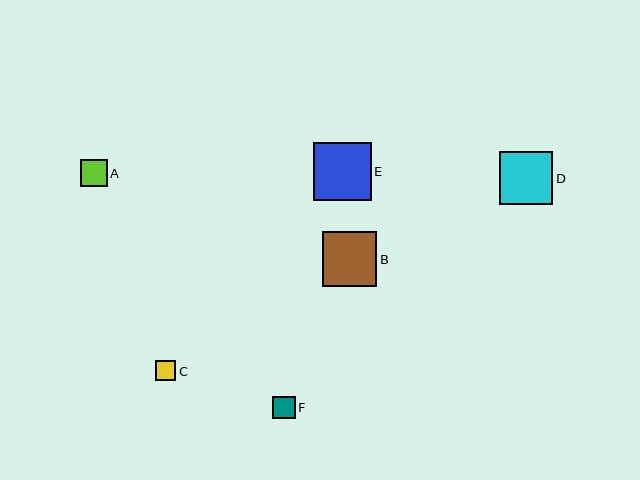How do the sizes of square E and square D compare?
Square E and square D are approximately the same size.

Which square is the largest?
Square E is the largest with a size of approximately 58 pixels.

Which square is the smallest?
Square C is the smallest with a size of approximately 20 pixels.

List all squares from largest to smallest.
From largest to smallest: E, B, D, A, F, C.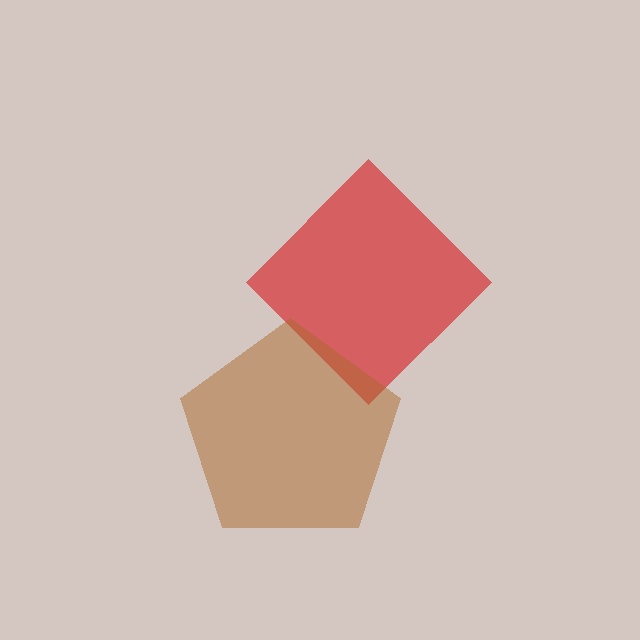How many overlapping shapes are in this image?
There are 2 overlapping shapes in the image.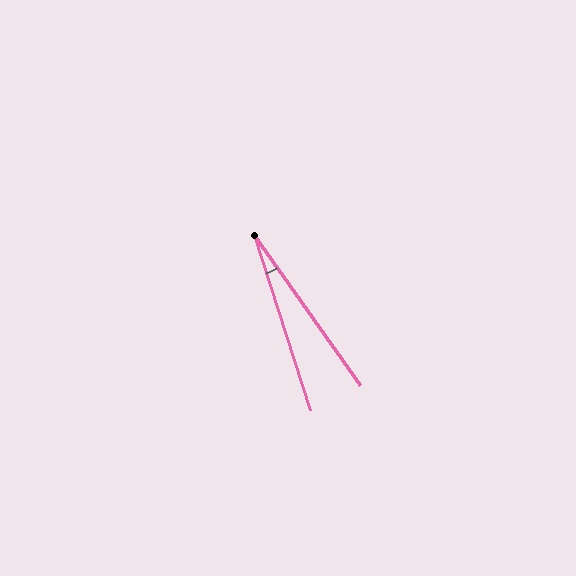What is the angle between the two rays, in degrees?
Approximately 18 degrees.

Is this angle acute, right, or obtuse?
It is acute.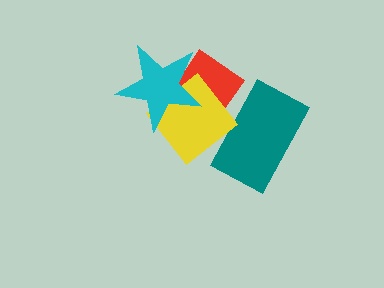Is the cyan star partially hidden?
No, no other shape covers it.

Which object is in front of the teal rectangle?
The yellow diamond is in front of the teal rectangle.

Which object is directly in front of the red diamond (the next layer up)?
The yellow diamond is directly in front of the red diamond.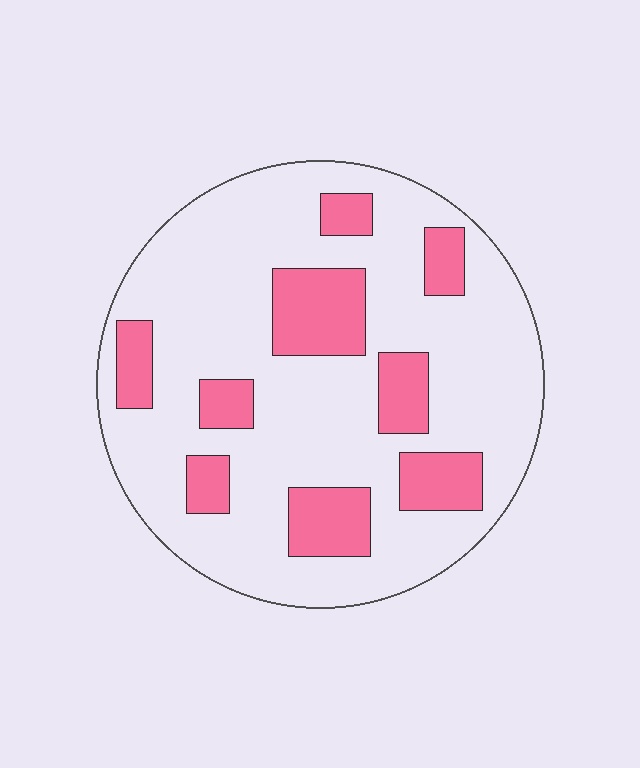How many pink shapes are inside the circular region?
9.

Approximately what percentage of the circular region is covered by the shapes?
Approximately 25%.